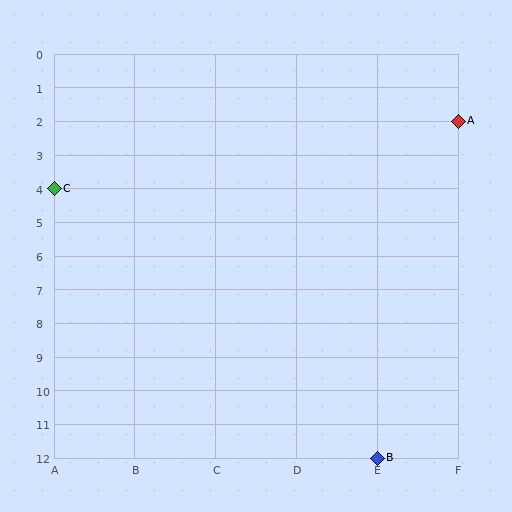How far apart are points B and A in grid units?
Points B and A are 1 column and 10 rows apart (about 10.0 grid units diagonally).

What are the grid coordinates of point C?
Point C is at grid coordinates (A, 4).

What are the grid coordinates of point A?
Point A is at grid coordinates (F, 2).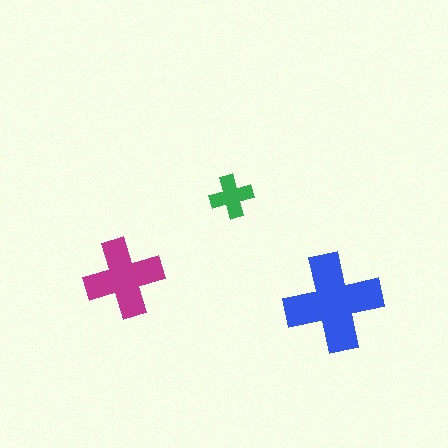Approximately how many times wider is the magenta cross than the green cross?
About 2 times wider.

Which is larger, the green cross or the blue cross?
The blue one.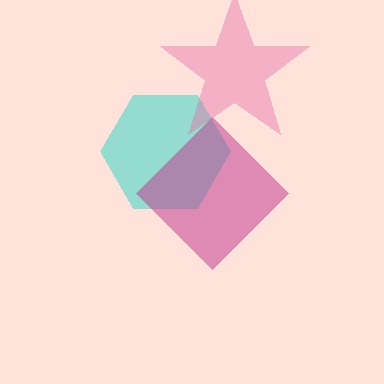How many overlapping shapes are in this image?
There are 3 overlapping shapes in the image.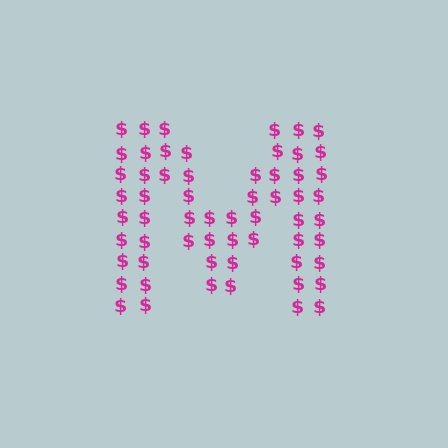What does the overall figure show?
The overall figure shows the letter M.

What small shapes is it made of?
It is made of small dollar signs.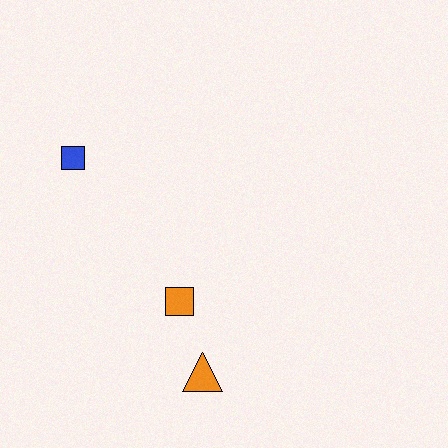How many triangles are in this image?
There is 1 triangle.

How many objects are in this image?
There are 3 objects.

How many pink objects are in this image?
There are no pink objects.